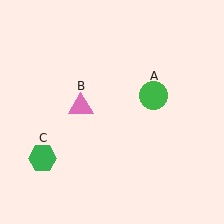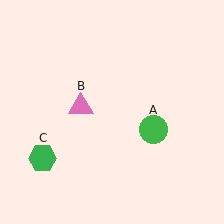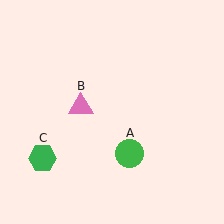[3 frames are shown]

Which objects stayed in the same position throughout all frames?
Pink triangle (object B) and green hexagon (object C) remained stationary.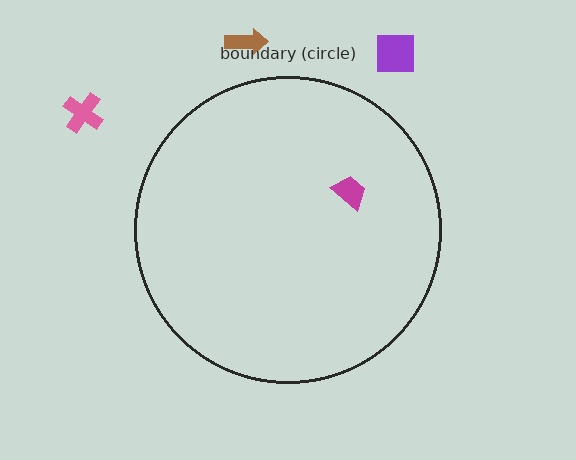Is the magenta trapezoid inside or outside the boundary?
Inside.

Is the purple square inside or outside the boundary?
Outside.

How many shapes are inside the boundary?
1 inside, 3 outside.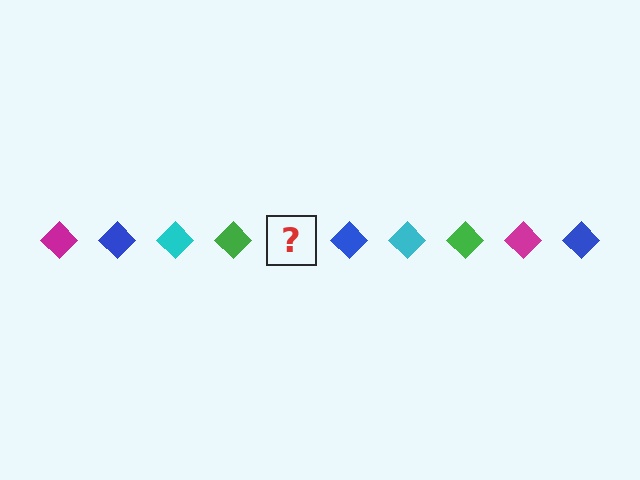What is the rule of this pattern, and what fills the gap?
The rule is that the pattern cycles through magenta, blue, cyan, green diamonds. The gap should be filled with a magenta diamond.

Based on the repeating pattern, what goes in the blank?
The blank should be a magenta diamond.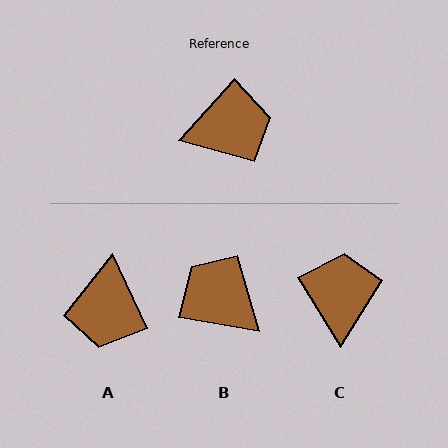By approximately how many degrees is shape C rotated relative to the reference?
Approximately 74 degrees counter-clockwise.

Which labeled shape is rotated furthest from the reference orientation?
B, about 122 degrees away.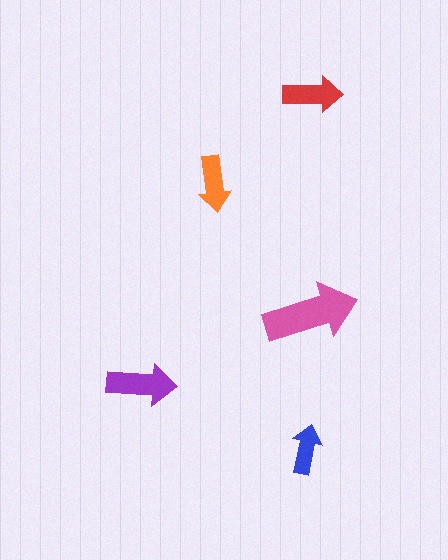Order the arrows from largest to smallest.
the pink one, the purple one, the red one, the orange one, the blue one.